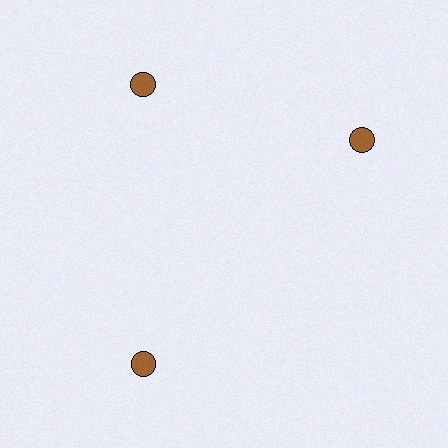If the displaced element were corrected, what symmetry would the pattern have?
It would have 3-fold rotational symmetry — the pattern would map onto itself every 120 degrees.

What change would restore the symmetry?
The symmetry would be restored by rotating it back into even spacing with its neighbors so that all 3 circles sit at equal angles and equal distance from the center.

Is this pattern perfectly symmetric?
No. The 3 brown circles are arranged in a ring, but one element near the 3 o'clock position is rotated out of alignment along the ring, breaking the 3-fold rotational symmetry.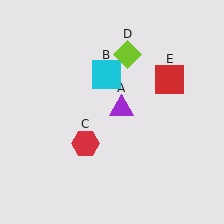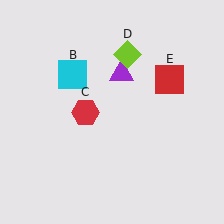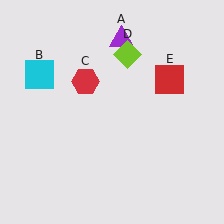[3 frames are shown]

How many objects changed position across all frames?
3 objects changed position: purple triangle (object A), cyan square (object B), red hexagon (object C).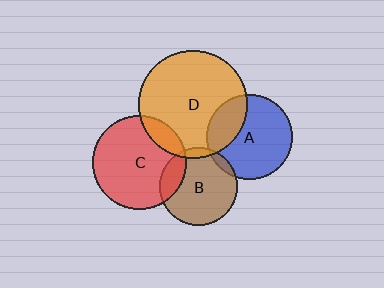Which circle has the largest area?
Circle D (orange).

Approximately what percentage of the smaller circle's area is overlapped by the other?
Approximately 30%.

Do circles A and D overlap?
Yes.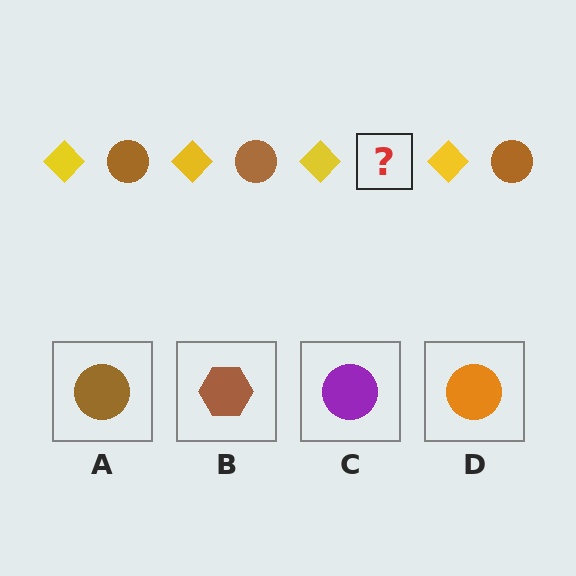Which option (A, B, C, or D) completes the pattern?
A.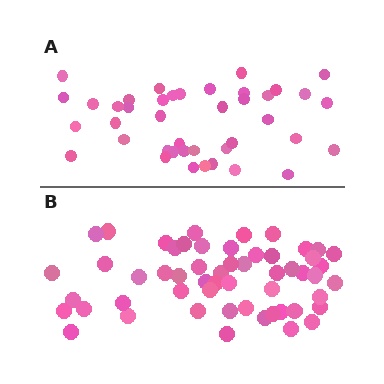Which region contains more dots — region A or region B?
Region B (the bottom region) has more dots.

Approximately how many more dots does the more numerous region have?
Region B has approximately 15 more dots than region A.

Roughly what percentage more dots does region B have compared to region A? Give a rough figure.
About 35% more.